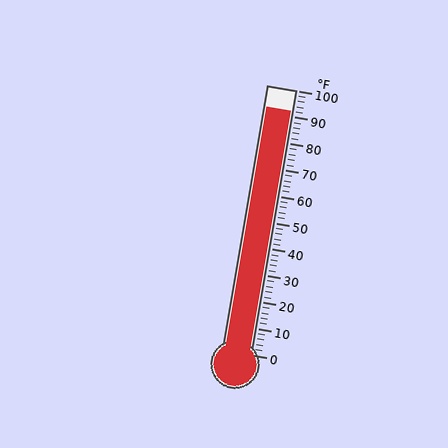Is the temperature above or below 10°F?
The temperature is above 10°F.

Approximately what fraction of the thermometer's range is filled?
The thermometer is filled to approximately 90% of its range.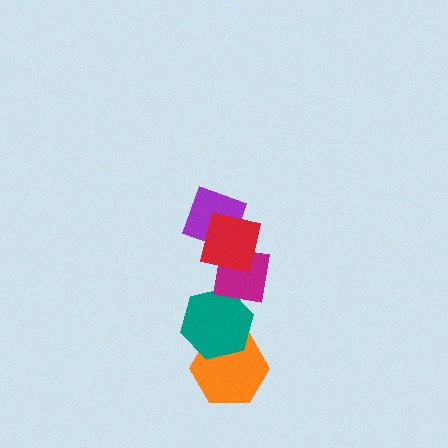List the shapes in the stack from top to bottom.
From top to bottom: the red square, the purple diamond, the magenta square, the teal hexagon, the orange hexagon.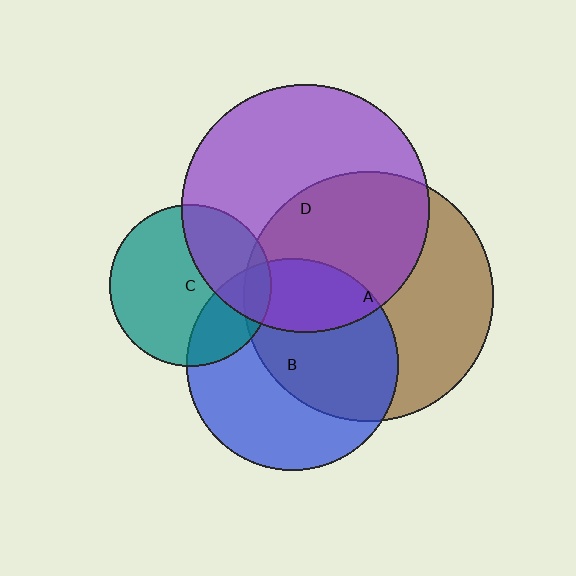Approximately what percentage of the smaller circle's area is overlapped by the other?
Approximately 45%.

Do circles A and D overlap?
Yes.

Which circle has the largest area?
Circle A (brown).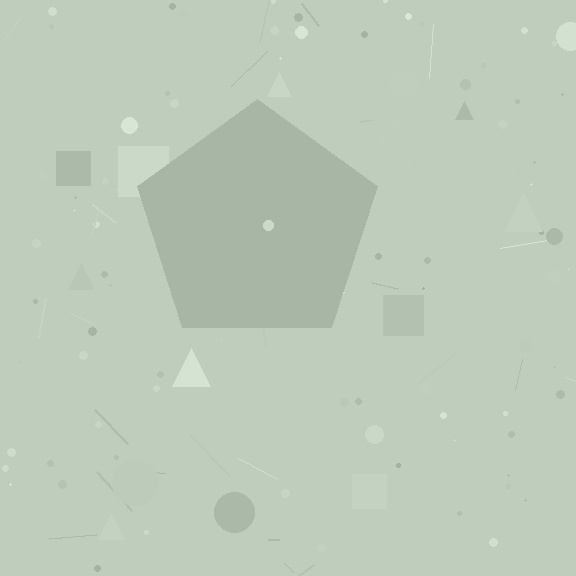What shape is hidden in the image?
A pentagon is hidden in the image.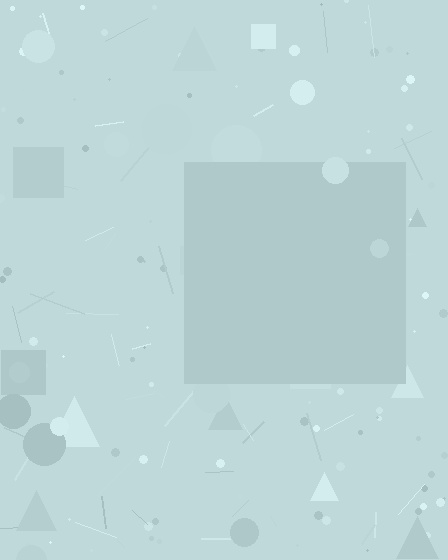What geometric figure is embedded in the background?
A square is embedded in the background.